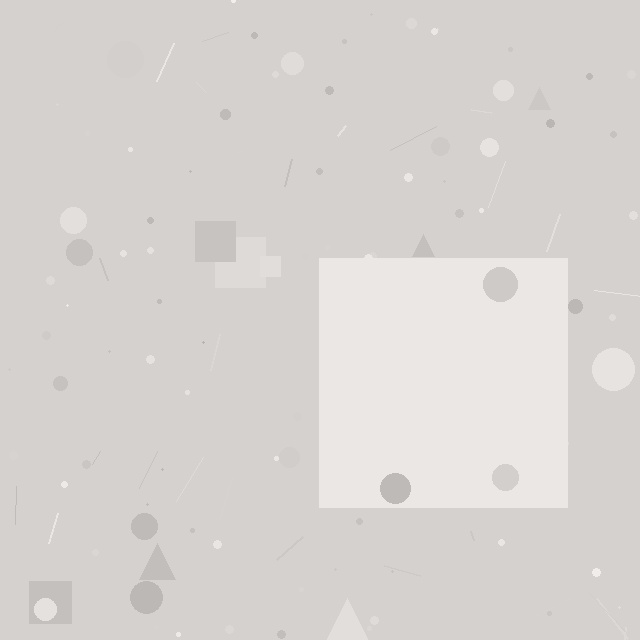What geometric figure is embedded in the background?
A square is embedded in the background.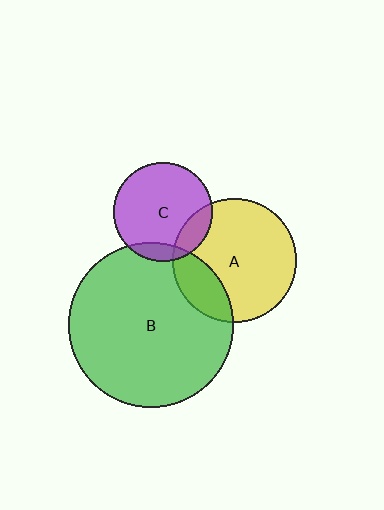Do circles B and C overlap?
Yes.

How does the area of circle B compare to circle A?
Approximately 1.7 times.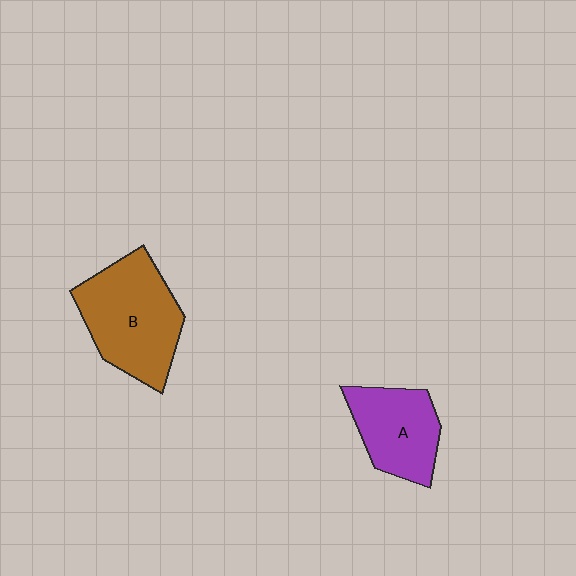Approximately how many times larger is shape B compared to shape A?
Approximately 1.4 times.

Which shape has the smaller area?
Shape A (purple).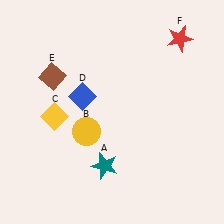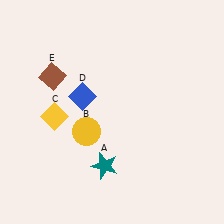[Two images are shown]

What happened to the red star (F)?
The red star (F) was removed in Image 2. It was in the top-right area of Image 1.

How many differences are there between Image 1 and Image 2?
There is 1 difference between the two images.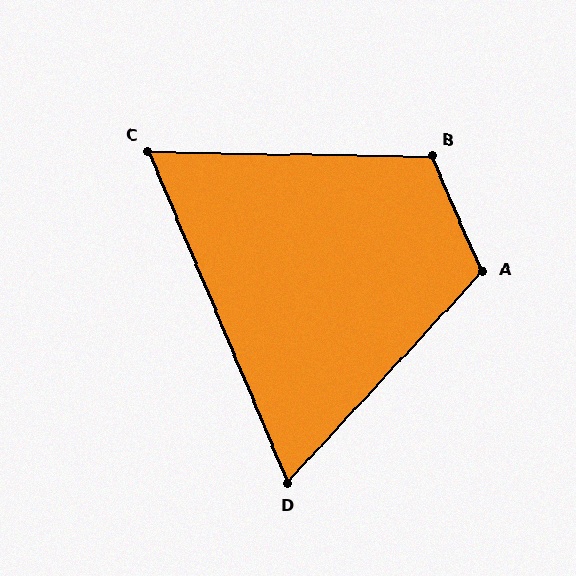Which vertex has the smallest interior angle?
D, at approximately 65 degrees.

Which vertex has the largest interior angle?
B, at approximately 115 degrees.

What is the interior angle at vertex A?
Approximately 114 degrees (obtuse).